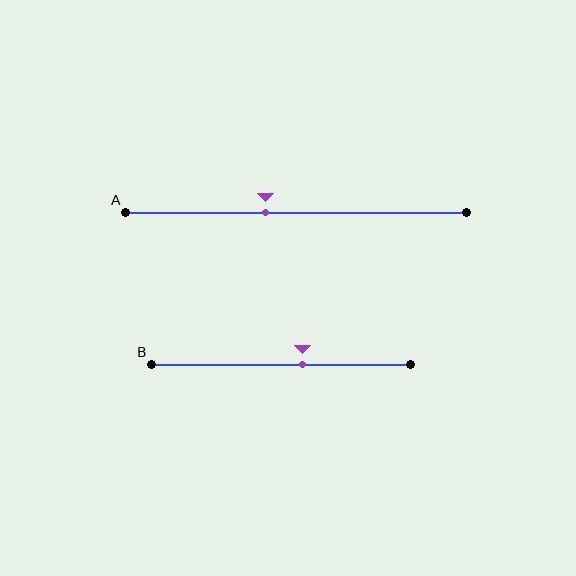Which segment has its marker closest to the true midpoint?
Segment B has its marker closest to the true midpoint.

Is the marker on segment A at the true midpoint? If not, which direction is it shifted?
No, the marker on segment A is shifted to the left by about 9% of the segment length.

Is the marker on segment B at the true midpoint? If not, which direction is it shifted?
No, the marker on segment B is shifted to the right by about 8% of the segment length.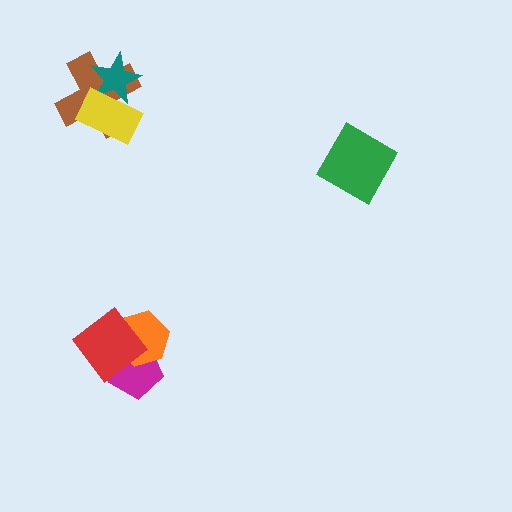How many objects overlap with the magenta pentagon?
2 objects overlap with the magenta pentagon.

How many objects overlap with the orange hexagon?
2 objects overlap with the orange hexagon.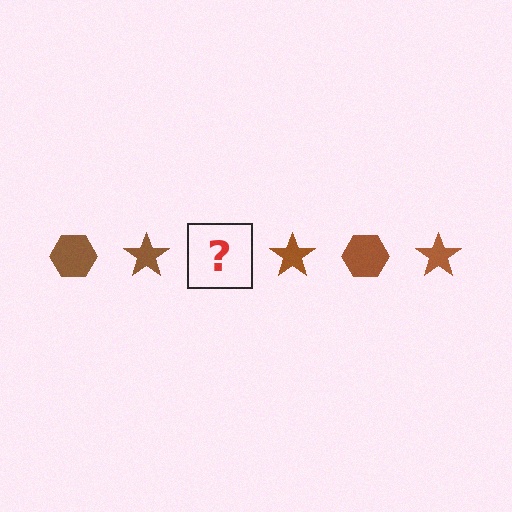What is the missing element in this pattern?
The missing element is a brown hexagon.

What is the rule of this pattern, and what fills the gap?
The rule is that the pattern cycles through hexagon, star shapes in brown. The gap should be filled with a brown hexagon.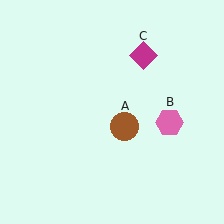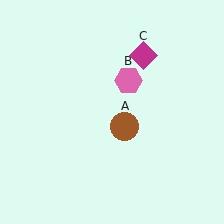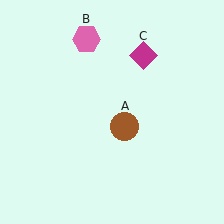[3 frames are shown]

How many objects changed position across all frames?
1 object changed position: pink hexagon (object B).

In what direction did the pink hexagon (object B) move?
The pink hexagon (object B) moved up and to the left.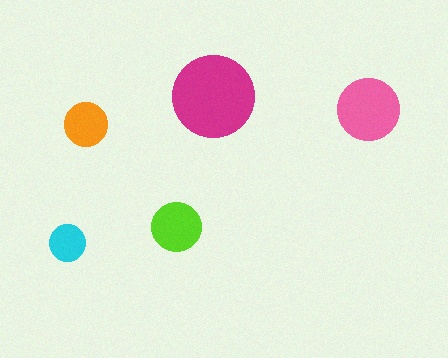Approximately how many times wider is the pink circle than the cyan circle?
About 1.5 times wider.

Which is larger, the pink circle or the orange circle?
The pink one.